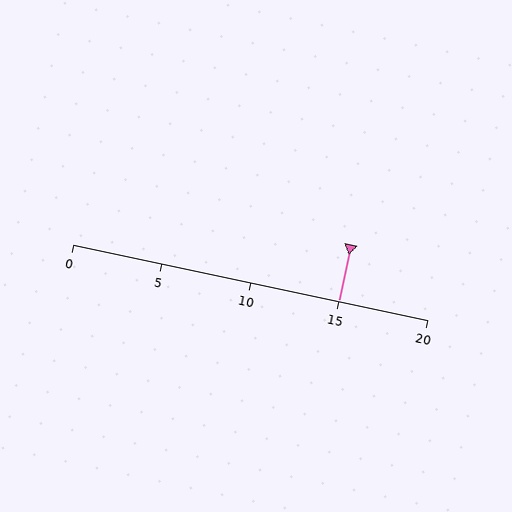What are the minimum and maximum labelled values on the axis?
The axis runs from 0 to 20.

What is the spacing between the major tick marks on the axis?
The major ticks are spaced 5 apart.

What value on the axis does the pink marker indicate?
The marker indicates approximately 15.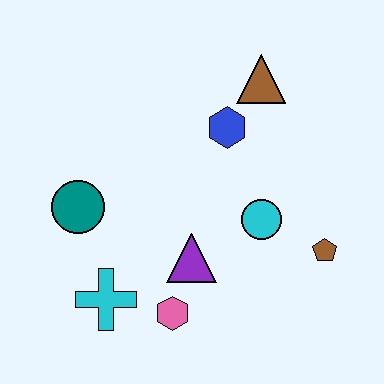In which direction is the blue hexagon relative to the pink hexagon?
The blue hexagon is above the pink hexagon.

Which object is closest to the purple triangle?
The pink hexagon is closest to the purple triangle.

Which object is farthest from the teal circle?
The brown pentagon is farthest from the teal circle.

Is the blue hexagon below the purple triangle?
No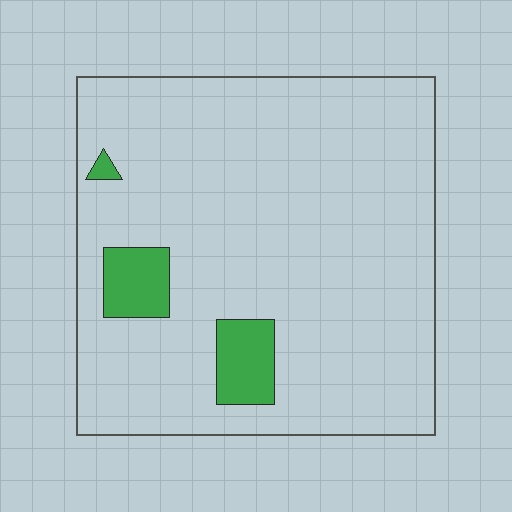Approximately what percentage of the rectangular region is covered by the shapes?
Approximately 10%.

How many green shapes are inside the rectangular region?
3.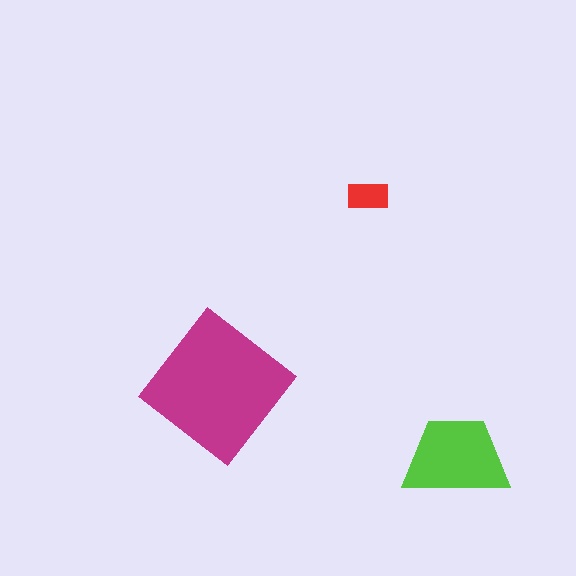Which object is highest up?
The red rectangle is topmost.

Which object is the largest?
The magenta diamond.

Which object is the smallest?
The red rectangle.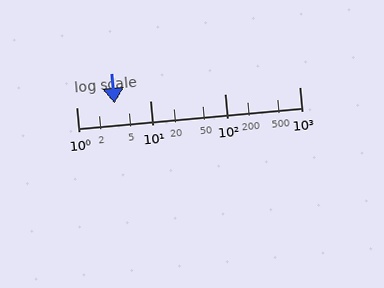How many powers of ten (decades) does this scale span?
The scale spans 3 decades, from 1 to 1000.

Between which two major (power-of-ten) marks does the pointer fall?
The pointer is between 1 and 10.